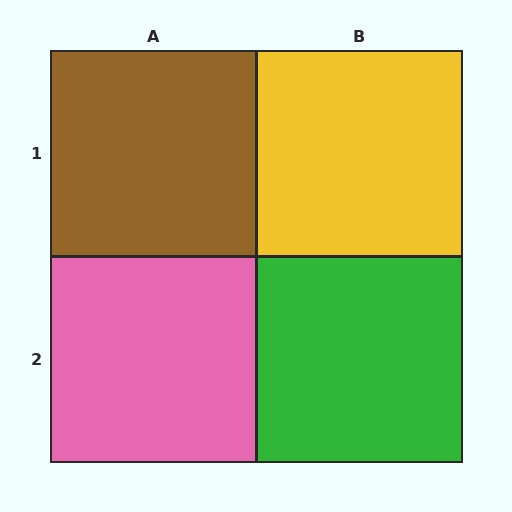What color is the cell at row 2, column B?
Green.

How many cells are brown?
1 cell is brown.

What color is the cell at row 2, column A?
Pink.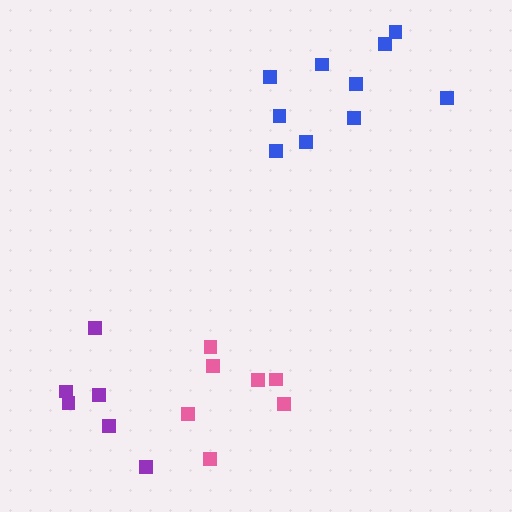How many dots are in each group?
Group 1: 10 dots, Group 2: 7 dots, Group 3: 6 dots (23 total).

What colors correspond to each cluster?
The clusters are colored: blue, pink, purple.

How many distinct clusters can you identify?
There are 3 distinct clusters.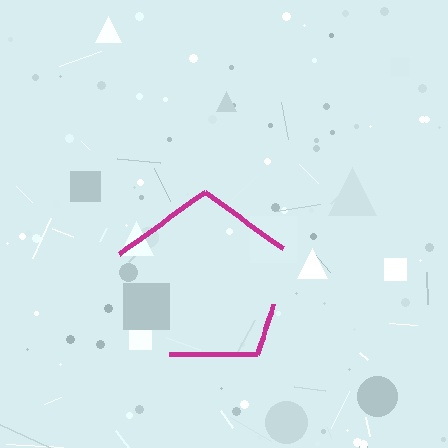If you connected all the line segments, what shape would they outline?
They would outline a pentagon.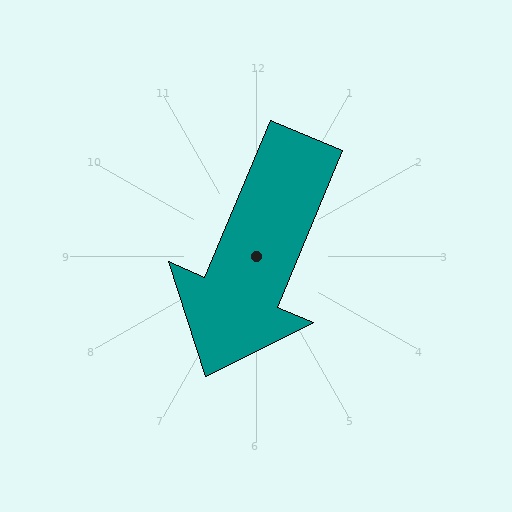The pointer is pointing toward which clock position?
Roughly 7 o'clock.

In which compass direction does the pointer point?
Southwest.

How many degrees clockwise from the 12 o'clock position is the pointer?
Approximately 203 degrees.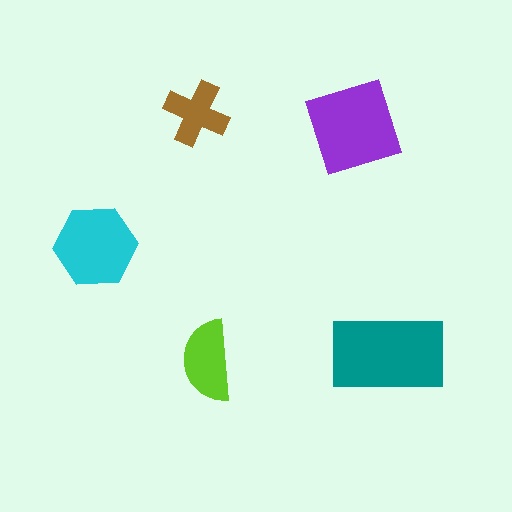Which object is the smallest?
The brown cross.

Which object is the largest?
The teal rectangle.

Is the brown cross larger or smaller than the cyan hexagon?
Smaller.